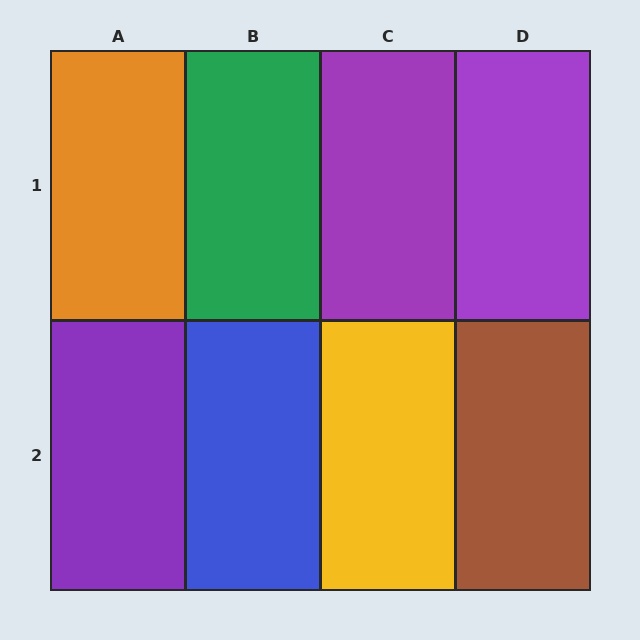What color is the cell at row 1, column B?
Green.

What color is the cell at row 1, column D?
Purple.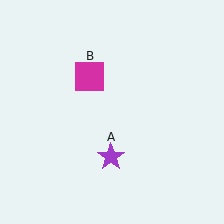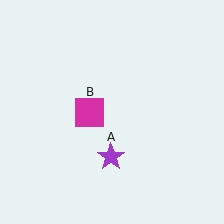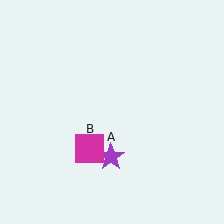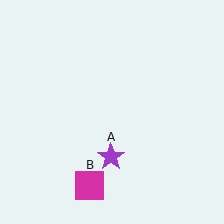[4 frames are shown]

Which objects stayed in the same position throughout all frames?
Purple star (object A) remained stationary.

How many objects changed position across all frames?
1 object changed position: magenta square (object B).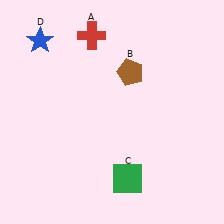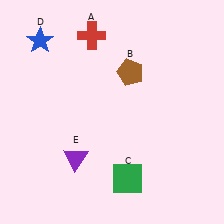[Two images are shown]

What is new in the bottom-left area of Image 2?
A purple triangle (E) was added in the bottom-left area of Image 2.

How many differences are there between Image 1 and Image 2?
There is 1 difference between the two images.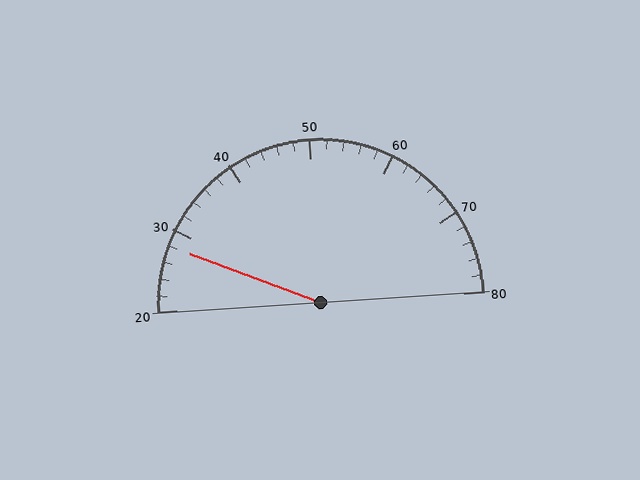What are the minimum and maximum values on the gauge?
The gauge ranges from 20 to 80.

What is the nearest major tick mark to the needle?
The nearest major tick mark is 30.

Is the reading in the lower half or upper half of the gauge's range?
The reading is in the lower half of the range (20 to 80).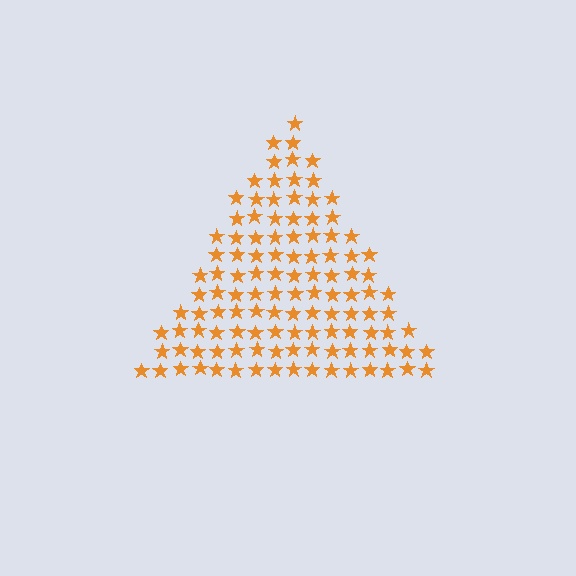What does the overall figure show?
The overall figure shows a triangle.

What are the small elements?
The small elements are stars.